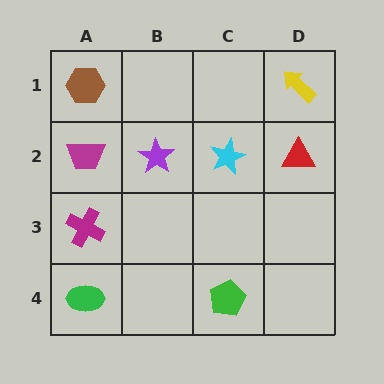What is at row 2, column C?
A cyan star.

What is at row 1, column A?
A brown hexagon.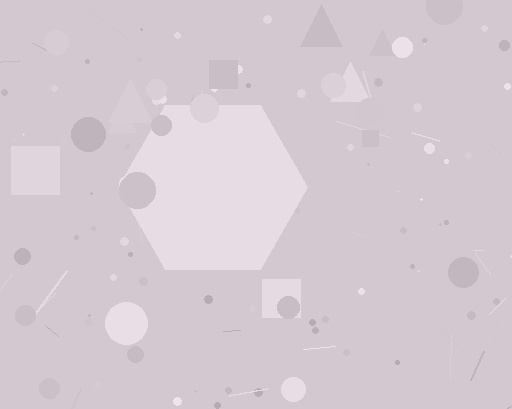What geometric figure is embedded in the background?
A hexagon is embedded in the background.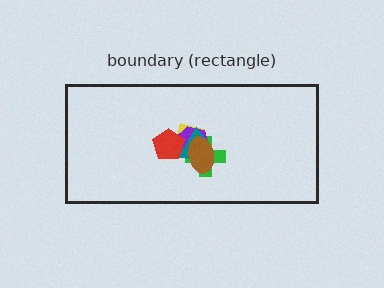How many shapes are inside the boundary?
6 inside, 0 outside.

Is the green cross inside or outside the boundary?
Inside.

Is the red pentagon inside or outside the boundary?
Inside.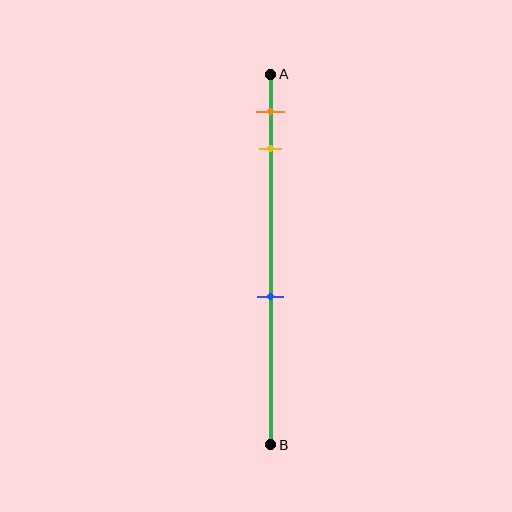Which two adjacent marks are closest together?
The orange and yellow marks are the closest adjacent pair.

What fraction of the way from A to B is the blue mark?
The blue mark is approximately 60% (0.6) of the way from A to B.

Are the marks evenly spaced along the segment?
No, the marks are not evenly spaced.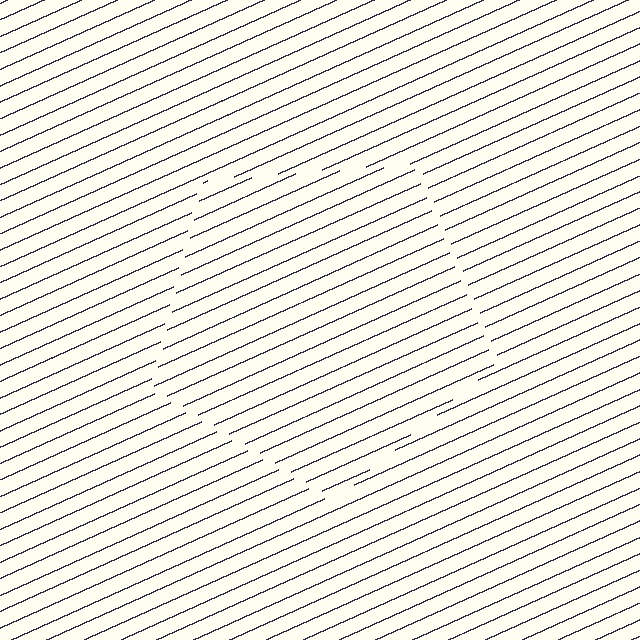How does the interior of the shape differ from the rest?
The interior of the shape contains the same grating, shifted by half a period — the contour is defined by the phase discontinuity where line-ends from the inner and outer gratings abut.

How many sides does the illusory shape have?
5 sides — the line-ends trace a pentagon.